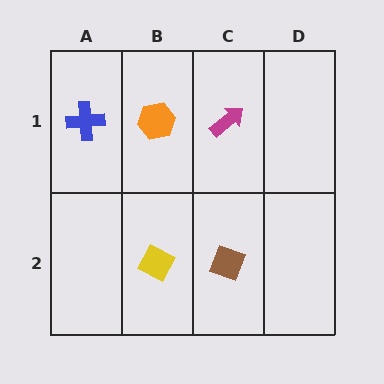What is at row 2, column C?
A brown diamond.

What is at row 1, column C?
A magenta arrow.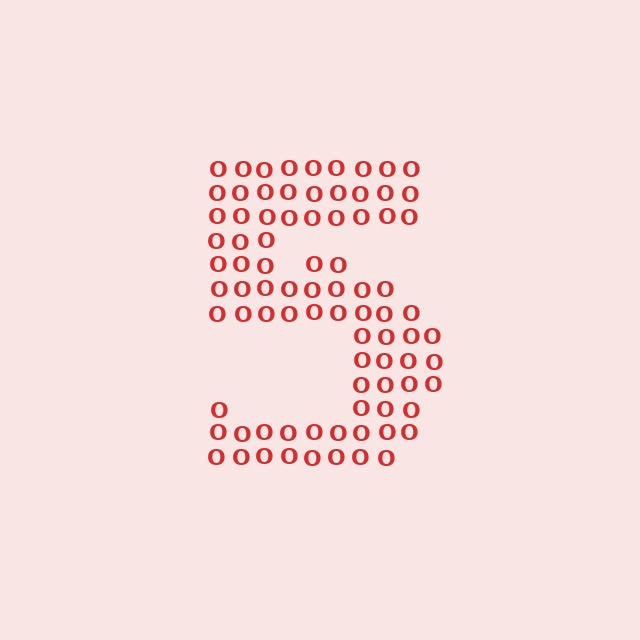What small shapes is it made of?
It is made of small letter O's.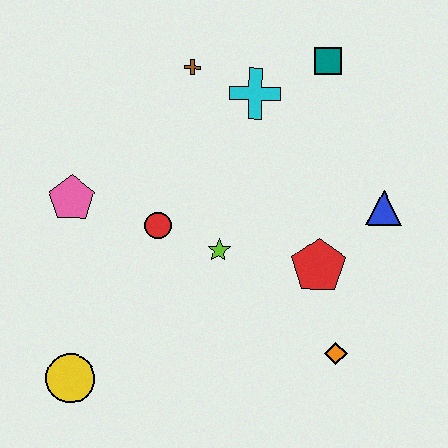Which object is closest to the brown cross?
The cyan cross is closest to the brown cross.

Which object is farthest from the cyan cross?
The yellow circle is farthest from the cyan cross.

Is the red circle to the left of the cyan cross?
Yes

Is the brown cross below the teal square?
Yes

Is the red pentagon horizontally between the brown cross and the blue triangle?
Yes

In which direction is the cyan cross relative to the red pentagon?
The cyan cross is above the red pentagon.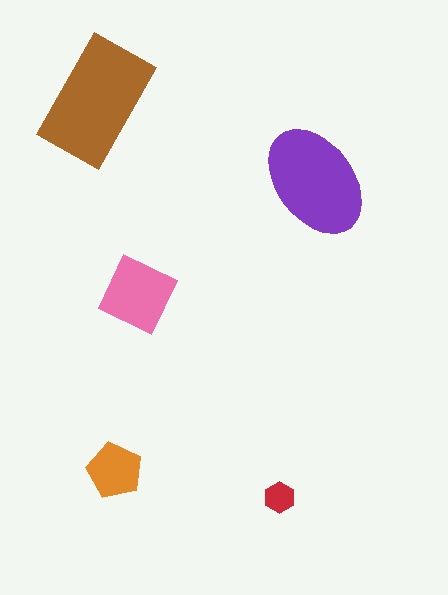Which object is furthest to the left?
The brown rectangle is leftmost.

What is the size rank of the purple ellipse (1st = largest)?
2nd.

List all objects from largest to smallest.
The brown rectangle, the purple ellipse, the pink diamond, the orange pentagon, the red hexagon.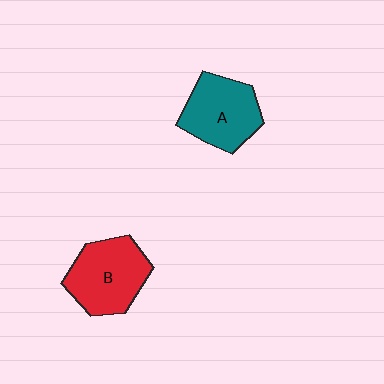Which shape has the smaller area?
Shape A (teal).